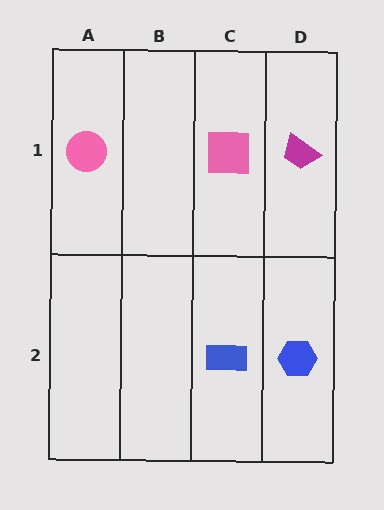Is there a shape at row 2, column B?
No, that cell is empty.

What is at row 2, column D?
A blue hexagon.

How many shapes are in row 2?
2 shapes.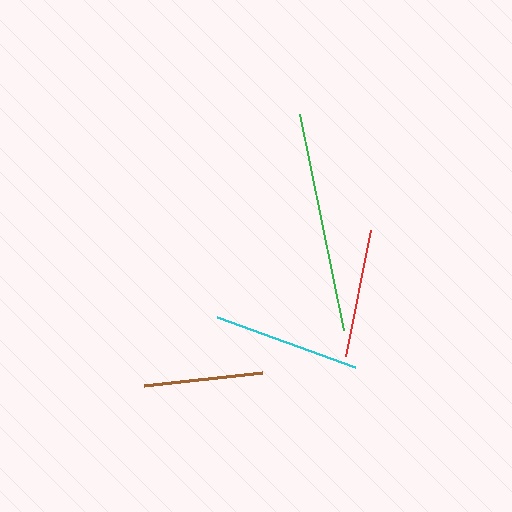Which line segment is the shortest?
The brown line is the shortest at approximately 119 pixels.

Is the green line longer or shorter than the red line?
The green line is longer than the red line.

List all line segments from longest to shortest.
From longest to shortest: green, cyan, red, brown.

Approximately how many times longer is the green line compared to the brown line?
The green line is approximately 1.9 times the length of the brown line.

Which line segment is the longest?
The green line is the longest at approximately 221 pixels.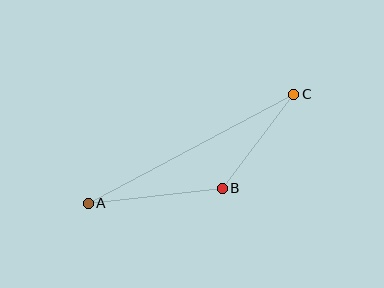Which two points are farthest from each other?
Points A and C are farthest from each other.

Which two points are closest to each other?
Points B and C are closest to each other.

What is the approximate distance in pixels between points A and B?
The distance between A and B is approximately 135 pixels.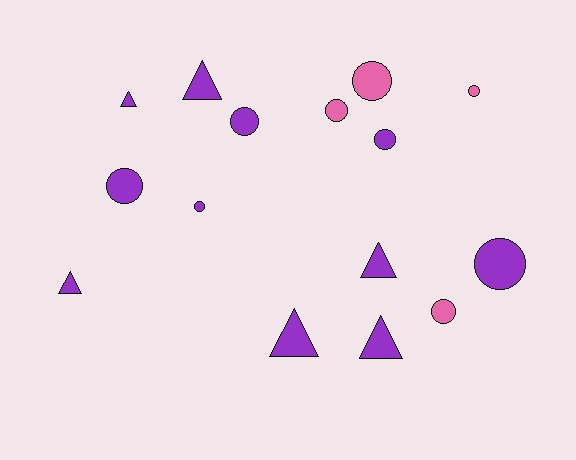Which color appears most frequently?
Purple, with 11 objects.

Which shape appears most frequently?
Circle, with 9 objects.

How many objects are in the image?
There are 15 objects.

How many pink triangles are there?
There are no pink triangles.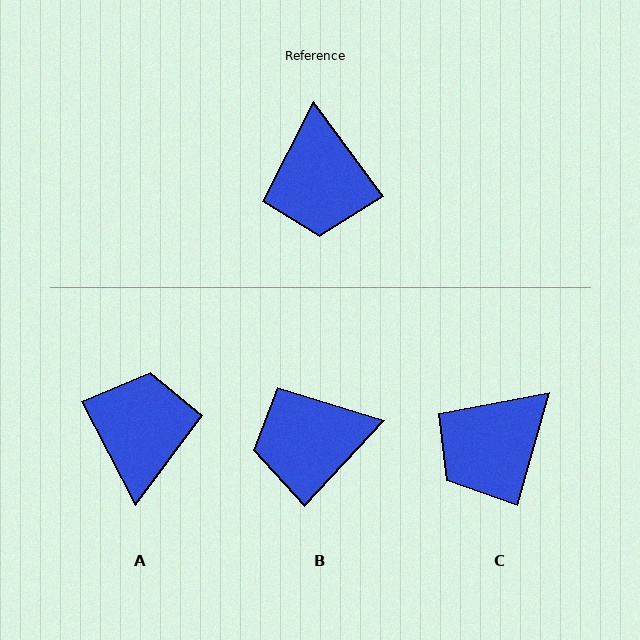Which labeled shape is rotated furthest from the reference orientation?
A, about 171 degrees away.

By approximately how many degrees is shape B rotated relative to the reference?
Approximately 80 degrees clockwise.